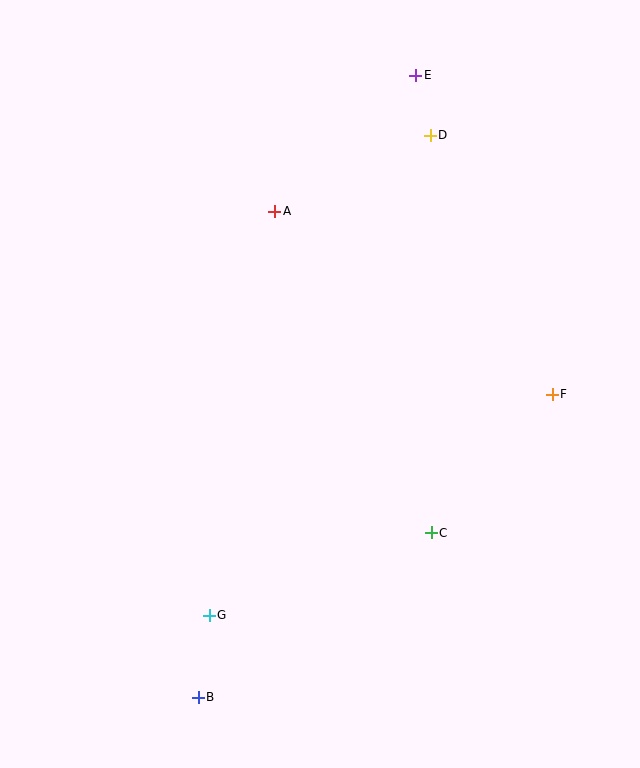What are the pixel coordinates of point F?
Point F is at (552, 395).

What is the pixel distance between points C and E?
The distance between C and E is 458 pixels.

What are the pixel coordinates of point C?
Point C is at (431, 533).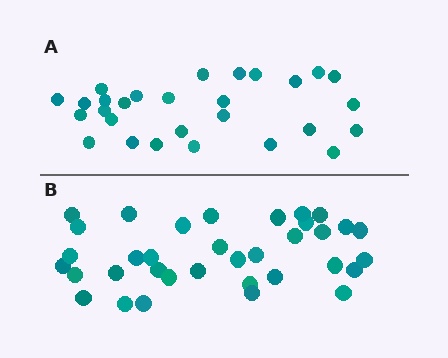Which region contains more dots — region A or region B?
Region B (the bottom region) has more dots.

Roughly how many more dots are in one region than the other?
Region B has roughly 8 or so more dots than region A.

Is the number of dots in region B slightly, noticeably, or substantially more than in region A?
Region B has noticeably more, but not dramatically so. The ratio is roughly 1.2 to 1.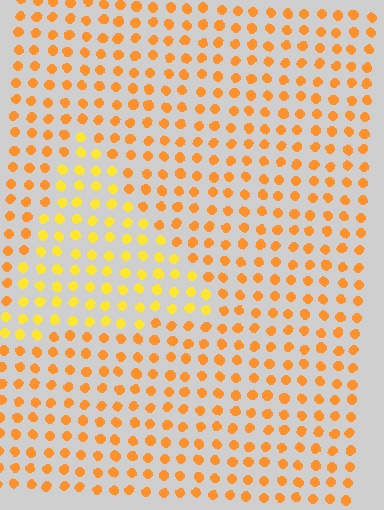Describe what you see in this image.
The image is filled with small orange elements in a uniform arrangement. A triangle-shaped region is visible where the elements are tinted to a slightly different hue, forming a subtle color boundary.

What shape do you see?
I see a triangle.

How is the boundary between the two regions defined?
The boundary is defined purely by a slight shift in hue (about 25 degrees). Spacing, size, and orientation are identical on both sides.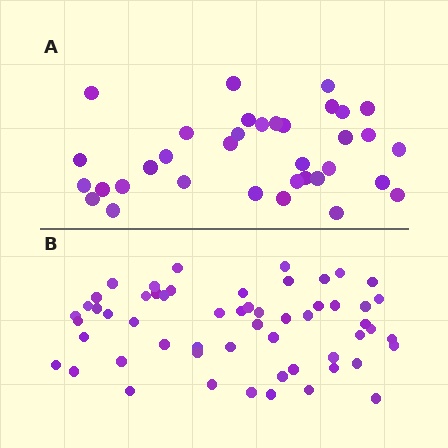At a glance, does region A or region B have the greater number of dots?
Region B (the bottom region) has more dots.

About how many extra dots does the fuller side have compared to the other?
Region B has approximately 20 more dots than region A.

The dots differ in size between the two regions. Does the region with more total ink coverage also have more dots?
No. Region A has more total ink coverage because its dots are larger, but region B actually contains more individual dots. Total area can be misleading — the number of items is what matters here.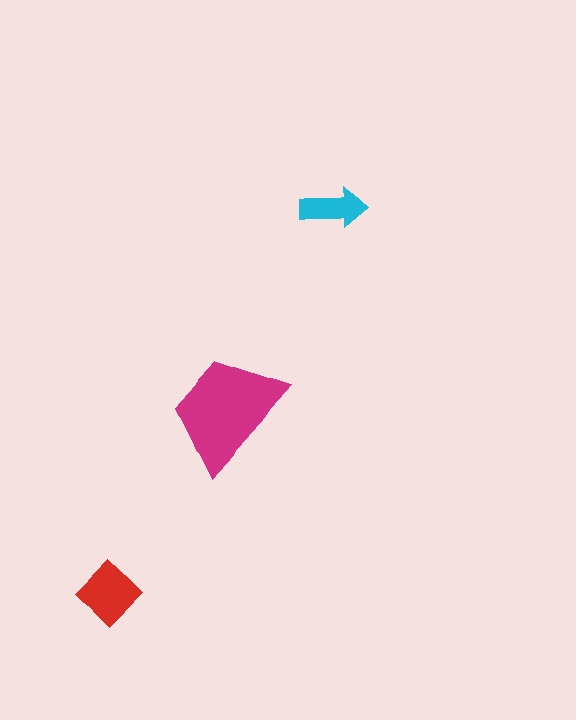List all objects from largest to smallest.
The magenta trapezoid, the red diamond, the cyan arrow.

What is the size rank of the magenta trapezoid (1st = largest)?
1st.